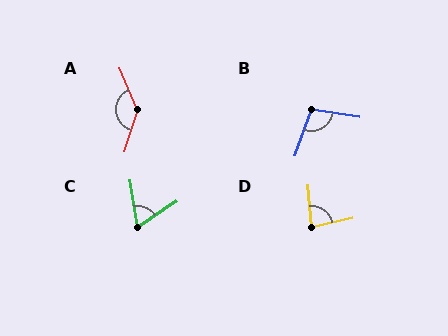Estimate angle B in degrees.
Approximately 101 degrees.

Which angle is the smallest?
C, at approximately 65 degrees.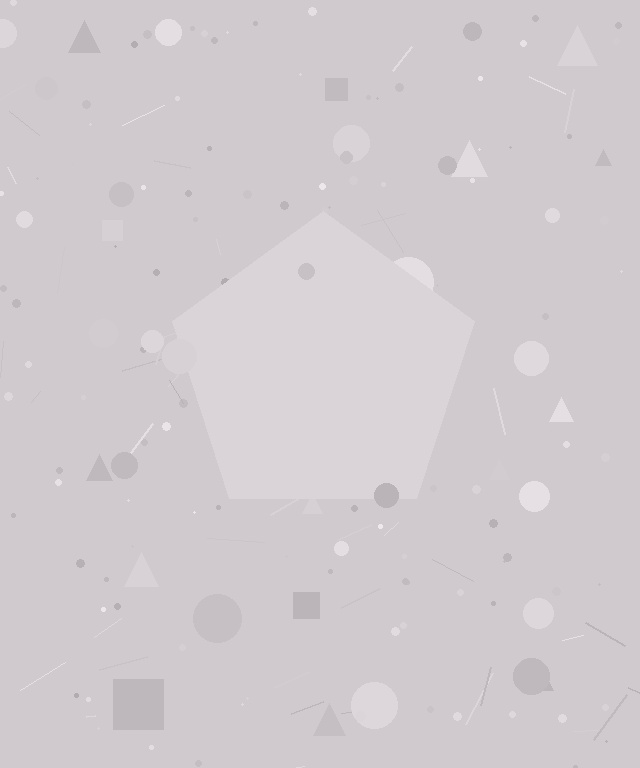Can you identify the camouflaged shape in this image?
The camouflaged shape is a pentagon.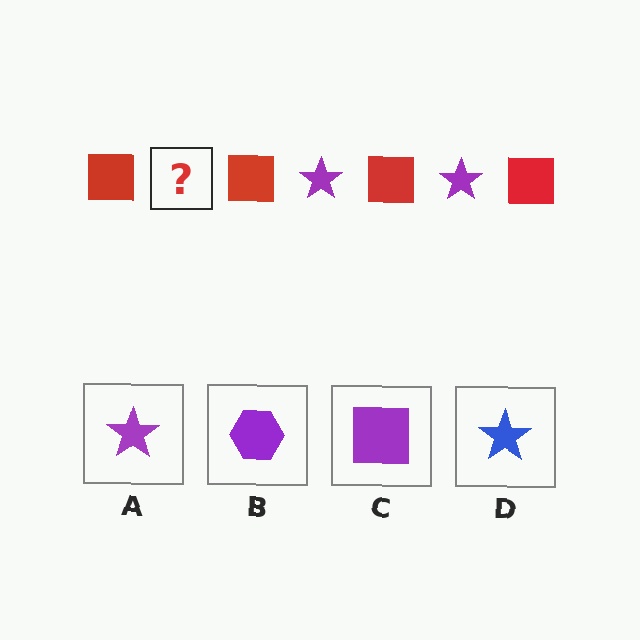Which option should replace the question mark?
Option A.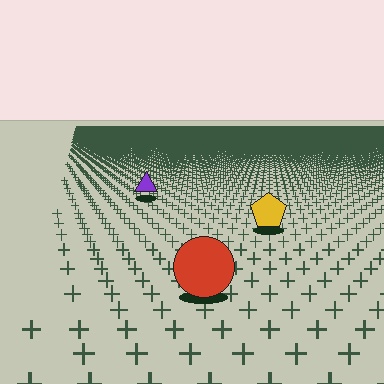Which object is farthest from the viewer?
The purple triangle is farthest from the viewer. It appears smaller and the ground texture around it is denser.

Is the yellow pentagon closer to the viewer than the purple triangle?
Yes. The yellow pentagon is closer — you can tell from the texture gradient: the ground texture is coarser near it.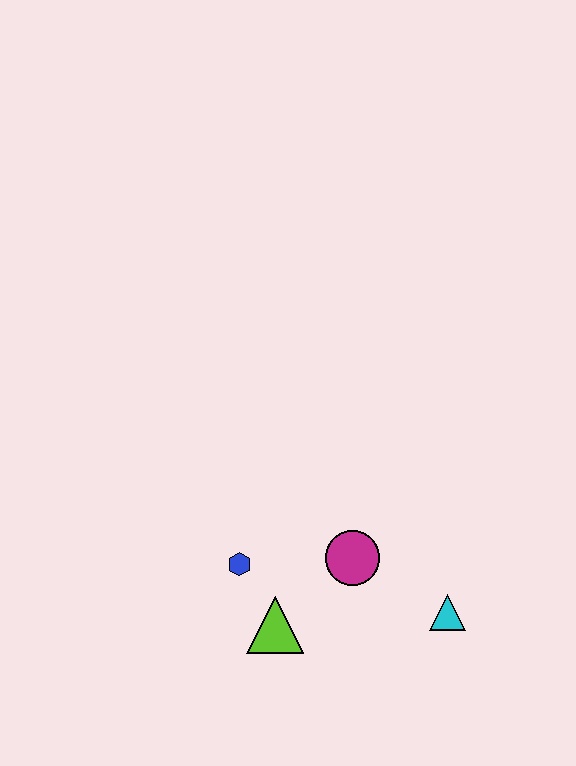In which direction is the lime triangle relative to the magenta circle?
The lime triangle is to the left of the magenta circle.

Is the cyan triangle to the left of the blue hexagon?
No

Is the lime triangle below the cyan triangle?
Yes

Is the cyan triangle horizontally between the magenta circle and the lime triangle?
No